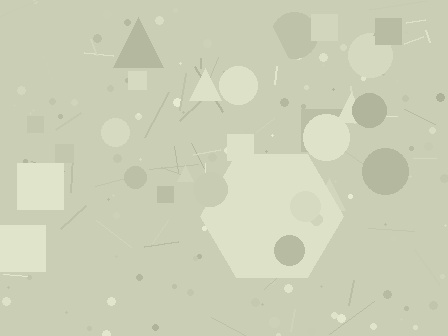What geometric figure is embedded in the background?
A hexagon is embedded in the background.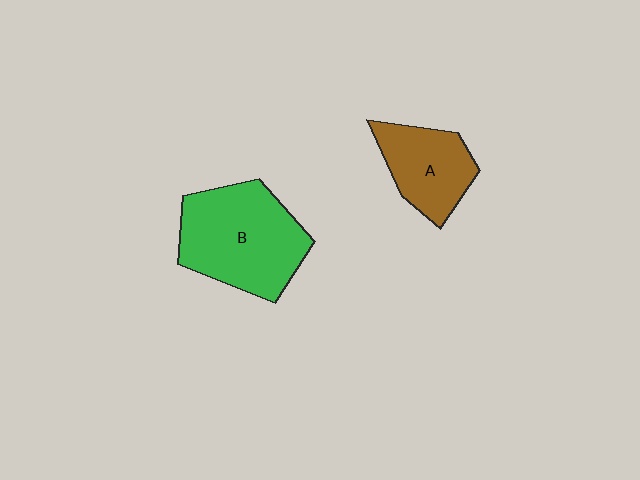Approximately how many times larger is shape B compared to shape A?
Approximately 1.6 times.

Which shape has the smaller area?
Shape A (brown).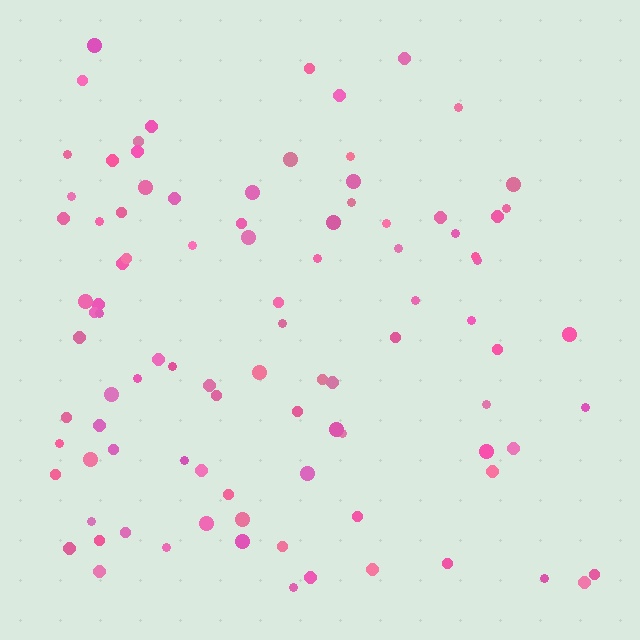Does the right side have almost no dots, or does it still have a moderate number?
Still a moderate number, just noticeably fewer than the left.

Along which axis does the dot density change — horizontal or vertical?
Horizontal.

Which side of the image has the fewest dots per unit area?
The right.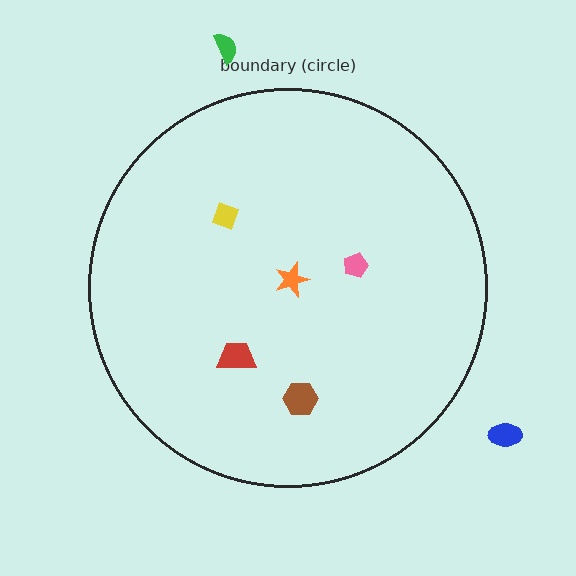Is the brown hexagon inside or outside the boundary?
Inside.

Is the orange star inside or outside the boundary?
Inside.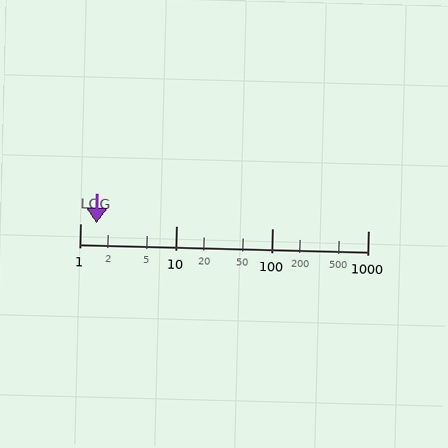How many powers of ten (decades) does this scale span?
The scale spans 3 decades, from 1 to 1000.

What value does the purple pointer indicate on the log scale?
The pointer indicates approximately 1.5.